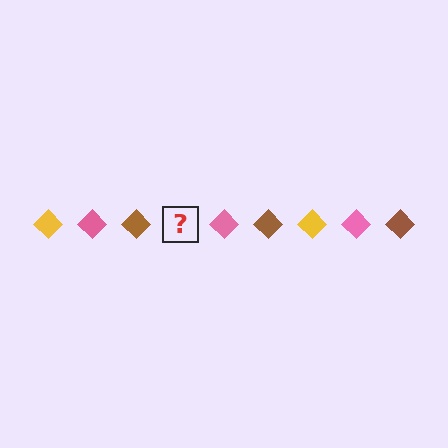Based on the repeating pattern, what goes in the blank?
The blank should be a yellow diamond.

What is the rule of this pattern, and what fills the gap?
The rule is that the pattern cycles through yellow, pink, brown diamonds. The gap should be filled with a yellow diamond.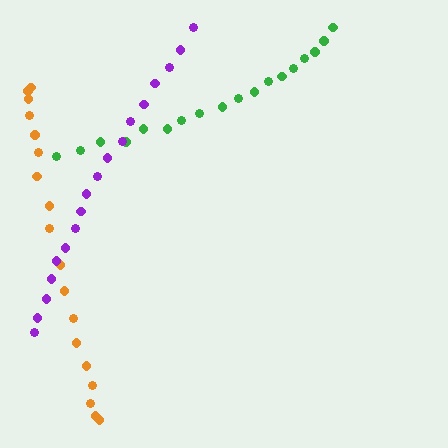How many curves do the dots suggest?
There are 3 distinct paths.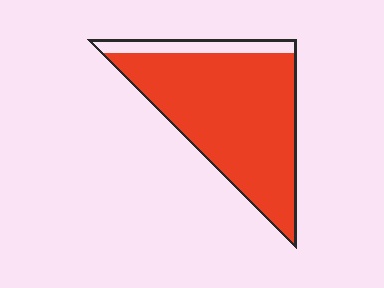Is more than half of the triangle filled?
Yes.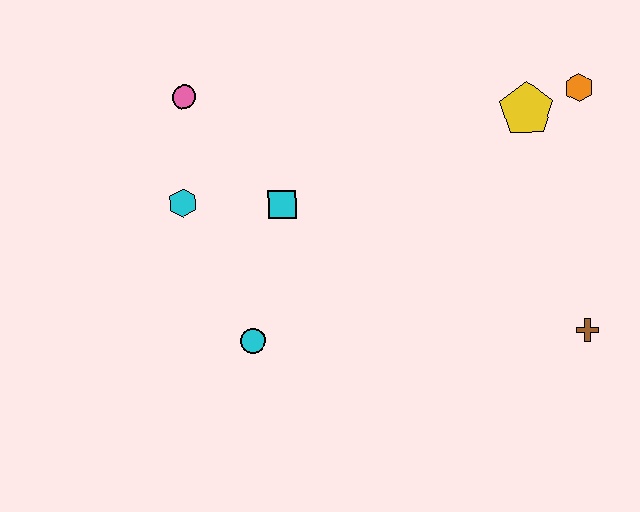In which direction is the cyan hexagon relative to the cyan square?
The cyan hexagon is to the left of the cyan square.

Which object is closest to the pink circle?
The cyan hexagon is closest to the pink circle.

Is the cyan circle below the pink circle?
Yes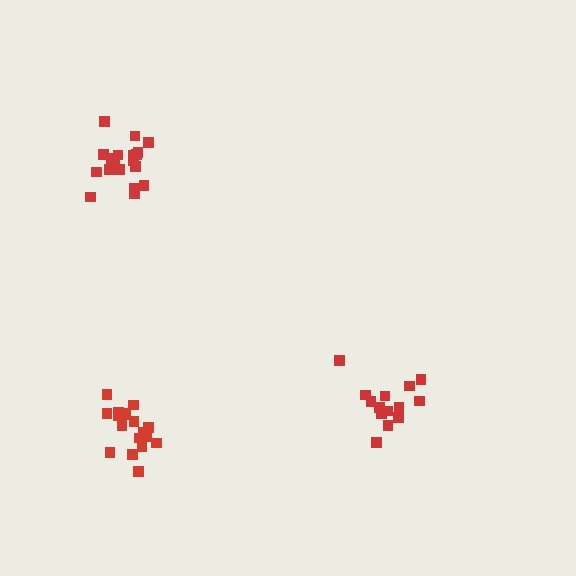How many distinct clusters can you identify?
There are 3 distinct clusters.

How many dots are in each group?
Group 1: 14 dots, Group 2: 19 dots, Group 3: 18 dots (51 total).